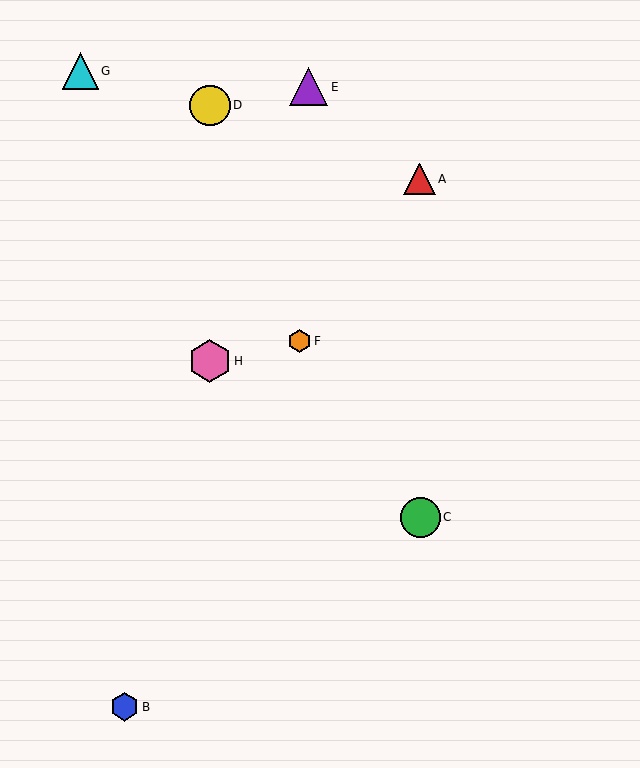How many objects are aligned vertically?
2 objects (D, H) are aligned vertically.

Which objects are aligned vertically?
Objects D, H are aligned vertically.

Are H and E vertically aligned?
No, H is at x≈210 and E is at x≈309.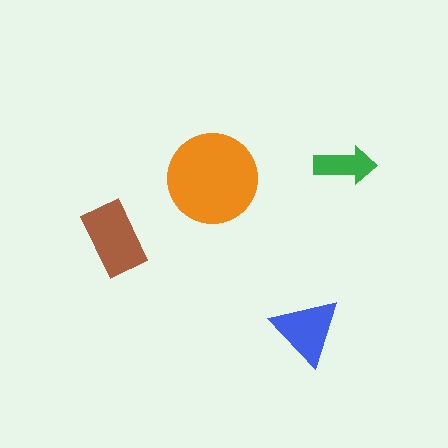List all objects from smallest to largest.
The green arrow, the blue triangle, the brown rectangle, the orange circle.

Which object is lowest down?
The blue triangle is bottommost.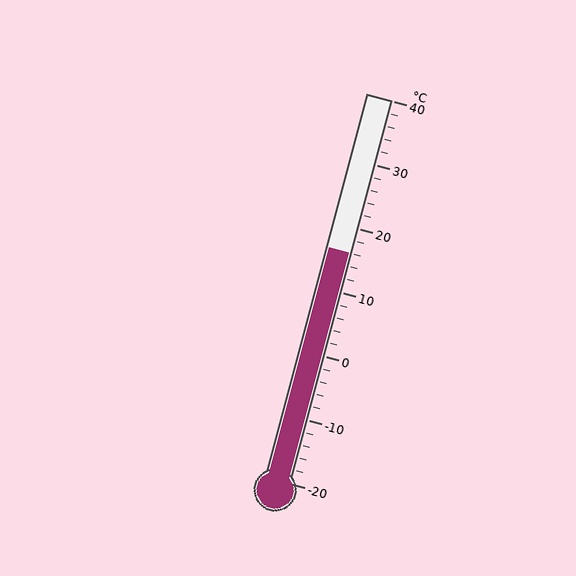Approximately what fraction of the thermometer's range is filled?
The thermometer is filled to approximately 60% of its range.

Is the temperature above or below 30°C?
The temperature is below 30°C.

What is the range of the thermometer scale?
The thermometer scale ranges from -20°C to 40°C.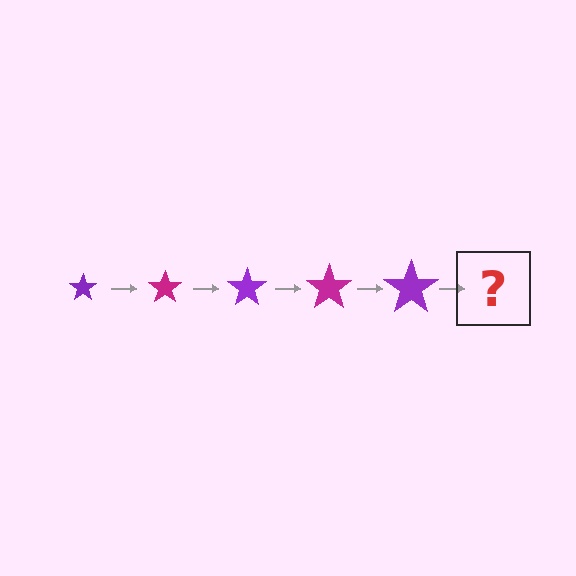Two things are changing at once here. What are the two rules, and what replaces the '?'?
The two rules are that the star grows larger each step and the color cycles through purple and magenta. The '?' should be a magenta star, larger than the previous one.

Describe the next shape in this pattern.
It should be a magenta star, larger than the previous one.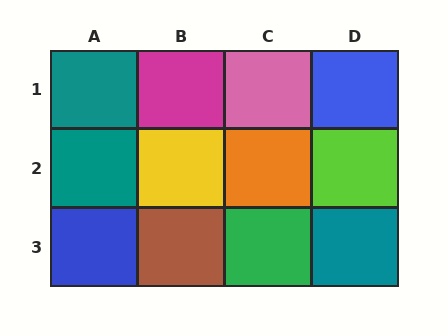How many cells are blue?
2 cells are blue.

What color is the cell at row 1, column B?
Magenta.